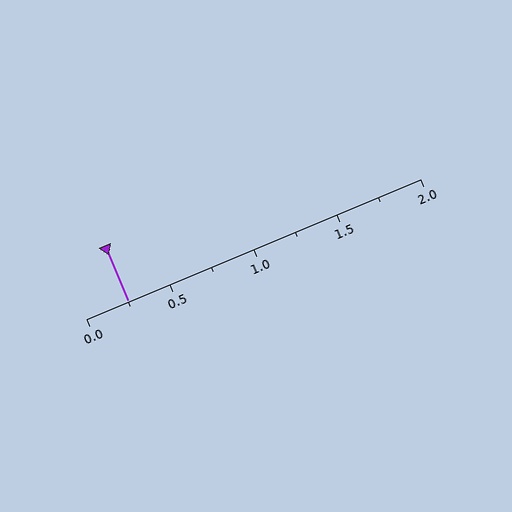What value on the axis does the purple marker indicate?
The marker indicates approximately 0.25.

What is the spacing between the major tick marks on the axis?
The major ticks are spaced 0.5 apart.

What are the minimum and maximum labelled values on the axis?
The axis runs from 0.0 to 2.0.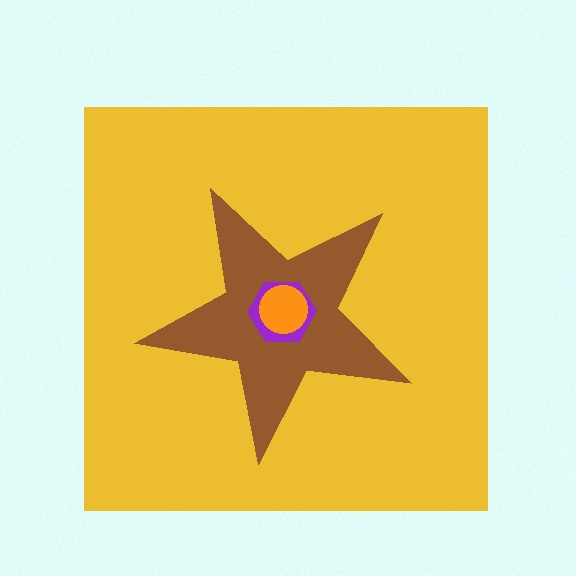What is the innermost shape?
The orange circle.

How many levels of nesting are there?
4.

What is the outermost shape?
The yellow square.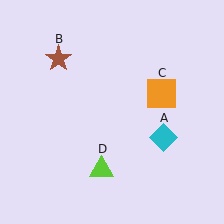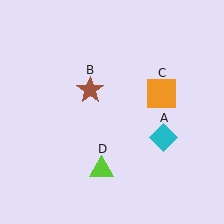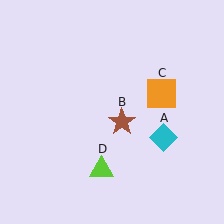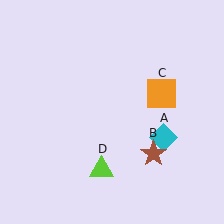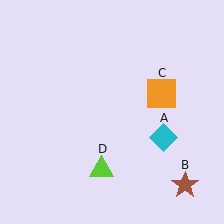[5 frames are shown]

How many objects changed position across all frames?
1 object changed position: brown star (object B).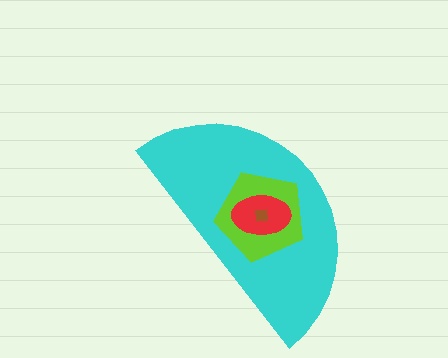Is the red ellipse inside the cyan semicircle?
Yes.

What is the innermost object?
The brown square.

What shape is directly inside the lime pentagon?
The red ellipse.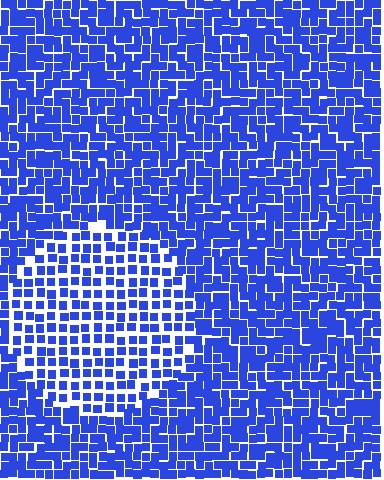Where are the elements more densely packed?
The elements are more densely packed outside the circle boundary.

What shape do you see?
I see a circle.